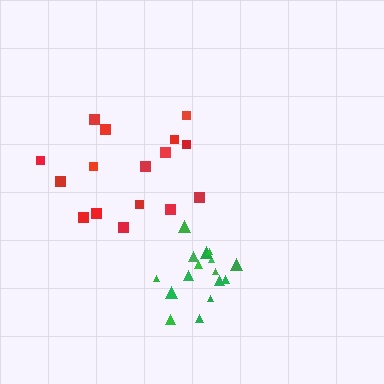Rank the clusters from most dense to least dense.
green, red.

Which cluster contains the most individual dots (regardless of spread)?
Red (16).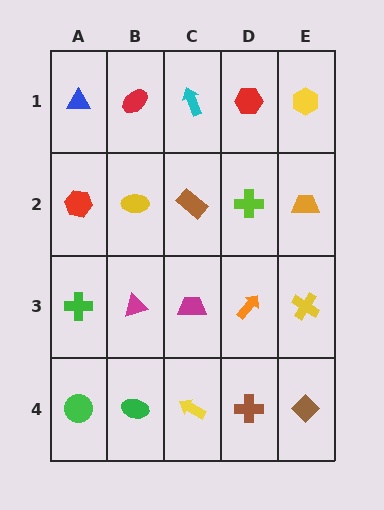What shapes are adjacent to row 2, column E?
A yellow hexagon (row 1, column E), a yellow cross (row 3, column E), a lime cross (row 2, column D).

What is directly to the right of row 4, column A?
A green ellipse.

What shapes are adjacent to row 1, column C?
A brown rectangle (row 2, column C), a red ellipse (row 1, column B), a red hexagon (row 1, column D).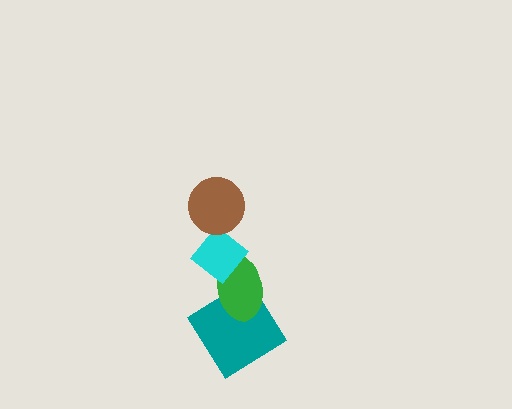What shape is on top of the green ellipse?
The cyan diamond is on top of the green ellipse.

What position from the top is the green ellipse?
The green ellipse is 3rd from the top.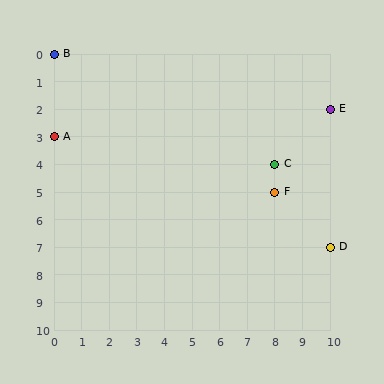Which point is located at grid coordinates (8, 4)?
Point C is at (8, 4).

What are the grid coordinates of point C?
Point C is at grid coordinates (8, 4).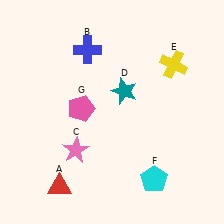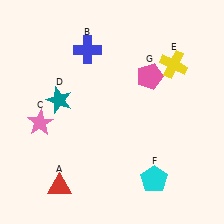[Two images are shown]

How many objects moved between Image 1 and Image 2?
3 objects moved between the two images.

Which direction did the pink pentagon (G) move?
The pink pentagon (G) moved right.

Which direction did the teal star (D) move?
The teal star (D) moved left.